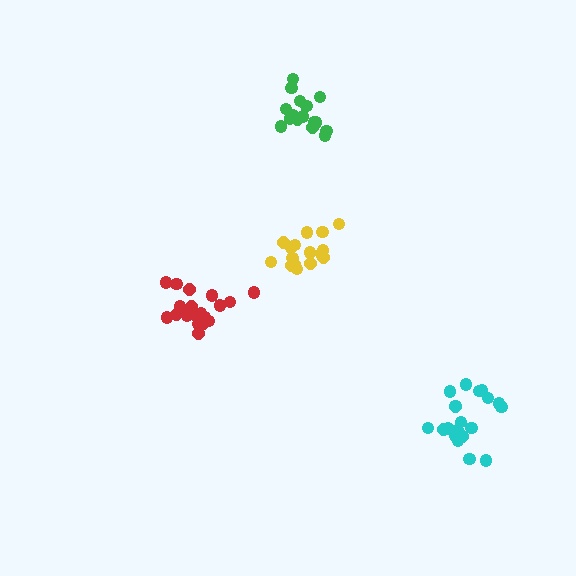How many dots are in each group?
Group 1: 20 dots, Group 2: 16 dots, Group 3: 16 dots, Group 4: 20 dots (72 total).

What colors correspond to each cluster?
The clusters are colored: red, yellow, green, cyan.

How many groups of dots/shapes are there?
There are 4 groups.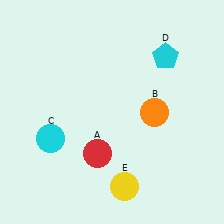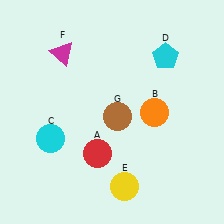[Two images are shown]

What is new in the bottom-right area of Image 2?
A brown circle (G) was added in the bottom-right area of Image 2.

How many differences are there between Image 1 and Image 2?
There are 2 differences between the two images.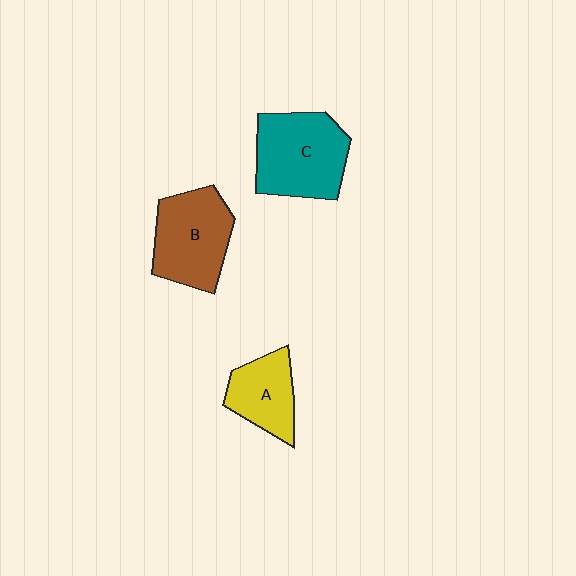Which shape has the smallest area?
Shape A (yellow).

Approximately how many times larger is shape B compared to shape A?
Approximately 1.4 times.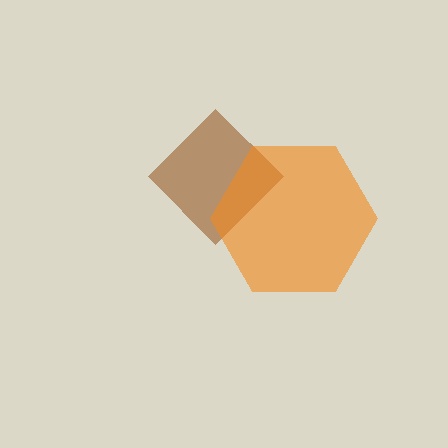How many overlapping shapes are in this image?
There are 2 overlapping shapes in the image.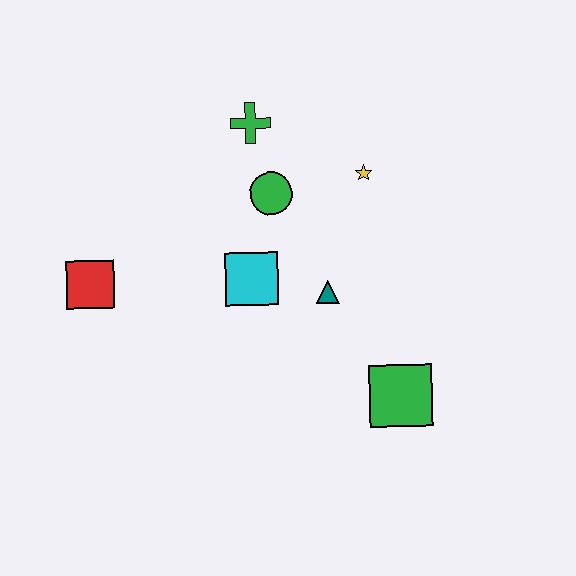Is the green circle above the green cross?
No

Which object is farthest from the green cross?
The green square is farthest from the green cross.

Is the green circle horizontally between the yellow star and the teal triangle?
No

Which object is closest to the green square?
The teal triangle is closest to the green square.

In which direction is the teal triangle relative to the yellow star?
The teal triangle is below the yellow star.